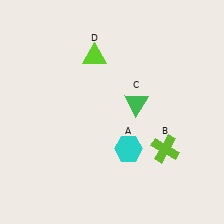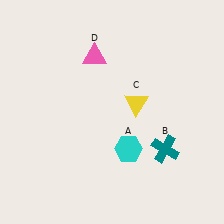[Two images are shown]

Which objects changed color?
B changed from lime to teal. C changed from green to yellow. D changed from lime to pink.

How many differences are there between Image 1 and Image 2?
There are 3 differences between the two images.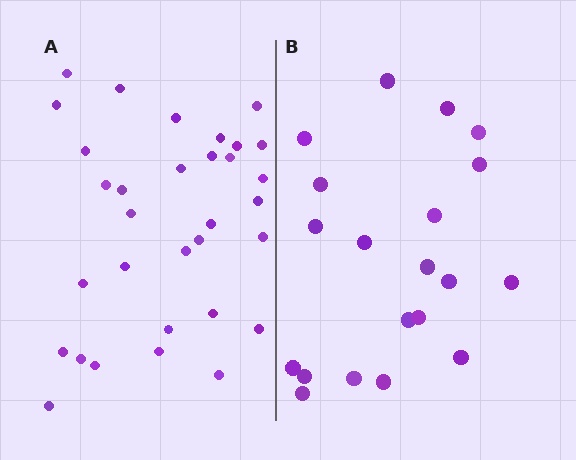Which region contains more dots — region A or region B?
Region A (the left region) has more dots.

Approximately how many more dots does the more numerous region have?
Region A has roughly 12 or so more dots than region B.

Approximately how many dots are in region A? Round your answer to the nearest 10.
About 30 dots. (The exact count is 32, which rounds to 30.)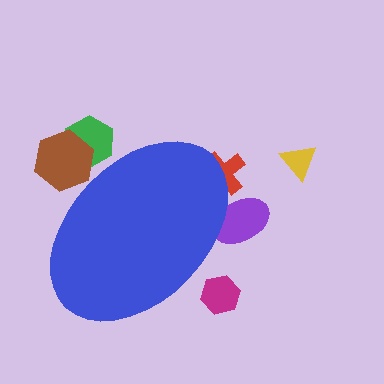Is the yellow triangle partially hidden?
No, the yellow triangle is fully visible.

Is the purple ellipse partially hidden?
Yes, the purple ellipse is partially hidden behind the blue ellipse.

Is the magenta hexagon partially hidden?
Yes, the magenta hexagon is partially hidden behind the blue ellipse.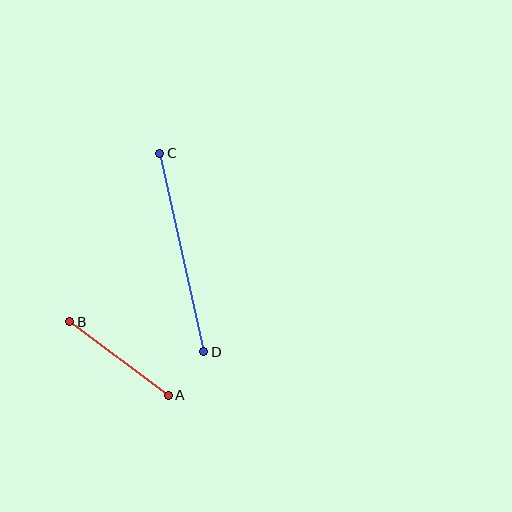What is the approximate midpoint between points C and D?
The midpoint is at approximately (182, 252) pixels.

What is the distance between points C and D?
The distance is approximately 203 pixels.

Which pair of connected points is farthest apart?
Points C and D are farthest apart.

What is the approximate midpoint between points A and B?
The midpoint is at approximately (119, 359) pixels.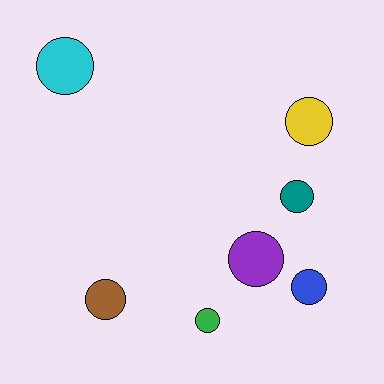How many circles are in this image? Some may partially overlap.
There are 7 circles.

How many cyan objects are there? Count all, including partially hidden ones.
There is 1 cyan object.